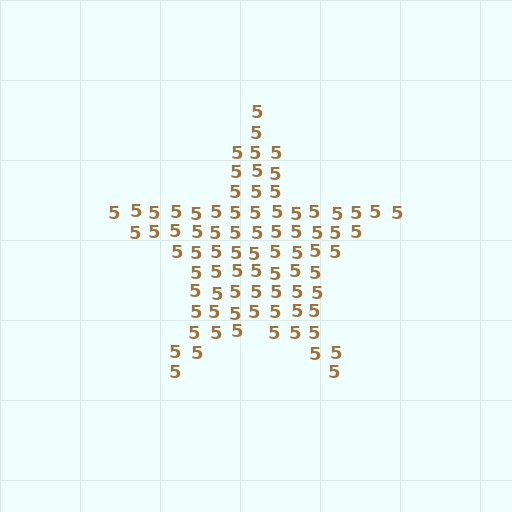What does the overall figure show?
The overall figure shows a star.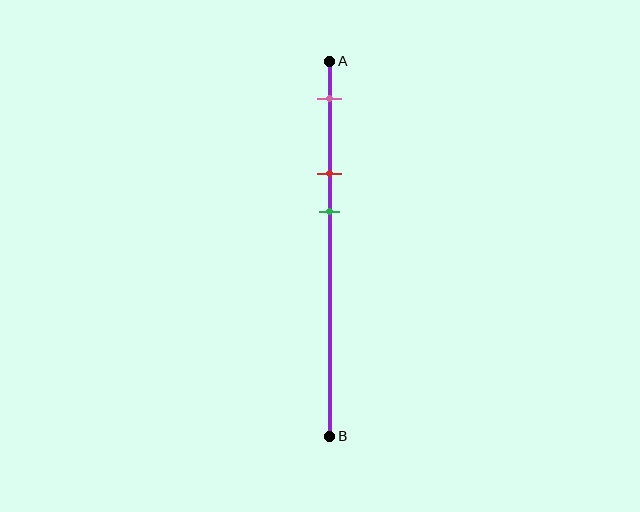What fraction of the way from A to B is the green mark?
The green mark is approximately 40% (0.4) of the way from A to B.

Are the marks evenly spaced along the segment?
Yes, the marks are approximately evenly spaced.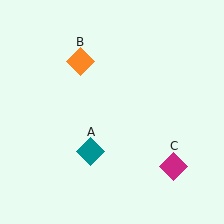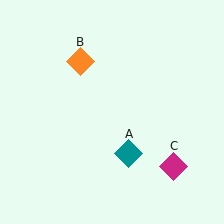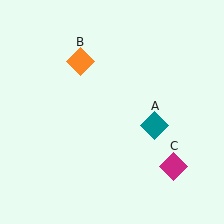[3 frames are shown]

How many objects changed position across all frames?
1 object changed position: teal diamond (object A).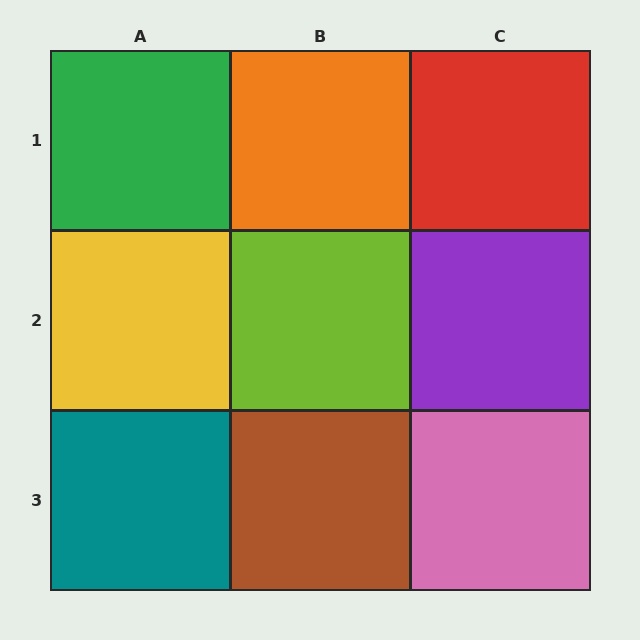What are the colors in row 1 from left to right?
Green, orange, red.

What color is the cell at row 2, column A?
Yellow.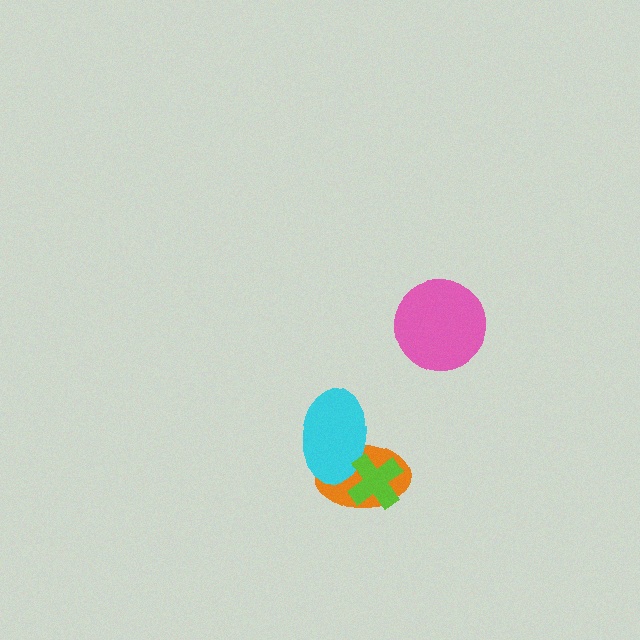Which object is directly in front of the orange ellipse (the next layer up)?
The cyan ellipse is directly in front of the orange ellipse.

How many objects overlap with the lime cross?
2 objects overlap with the lime cross.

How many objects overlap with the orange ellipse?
2 objects overlap with the orange ellipse.